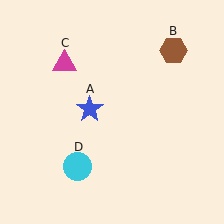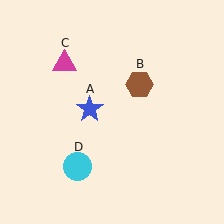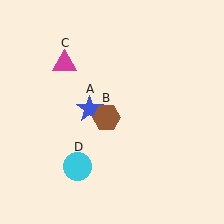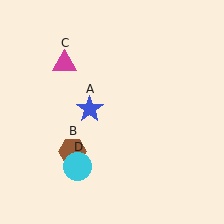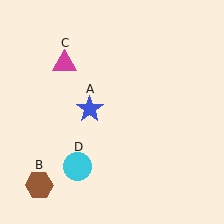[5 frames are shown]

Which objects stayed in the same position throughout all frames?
Blue star (object A) and magenta triangle (object C) and cyan circle (object D) remained stationary.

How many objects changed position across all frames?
1 object changed position: brown hexagon (object B).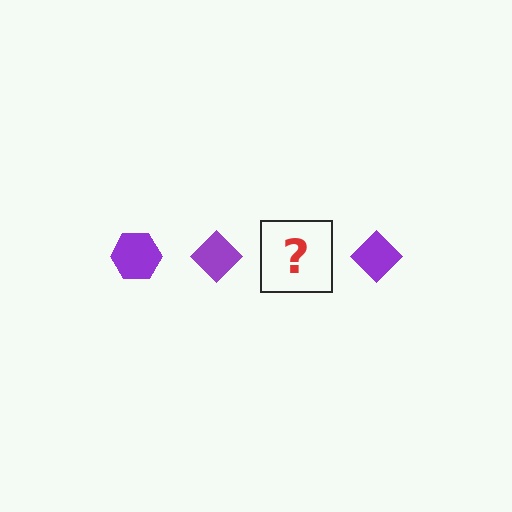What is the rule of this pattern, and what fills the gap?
The rule is that the pattern cycles through hexagon, diamond shapes in purple. The gap should be filled with a purple hexagon.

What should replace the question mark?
The question mark should be replaced with a purple hexagon.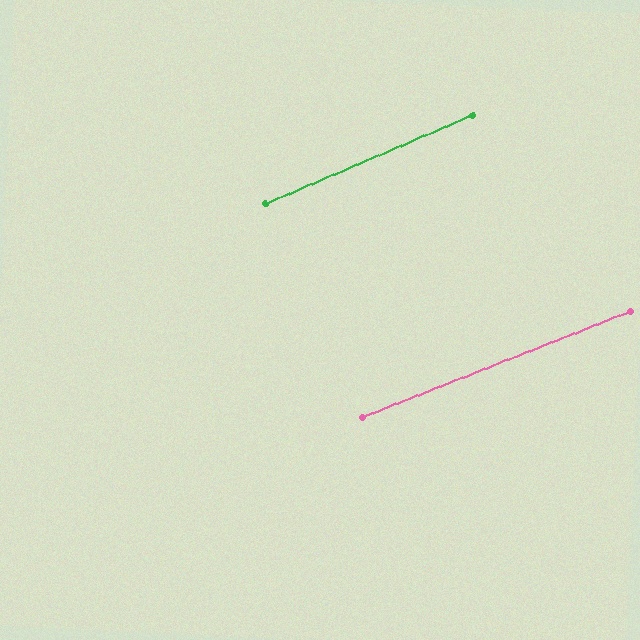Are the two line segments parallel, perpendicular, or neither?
Parallel — their directions differ by only 1.6°.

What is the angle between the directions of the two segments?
Approximately 2 degrees.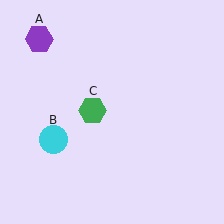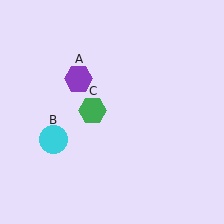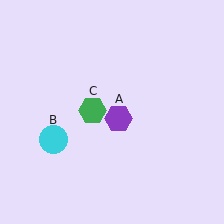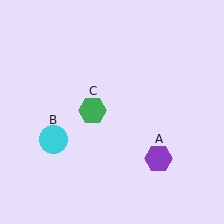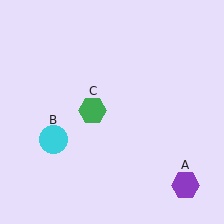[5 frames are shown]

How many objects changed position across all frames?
1 object changed position: purple hexagon (object A).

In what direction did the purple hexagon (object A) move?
The purple hexagon (object A) moved down and to the right.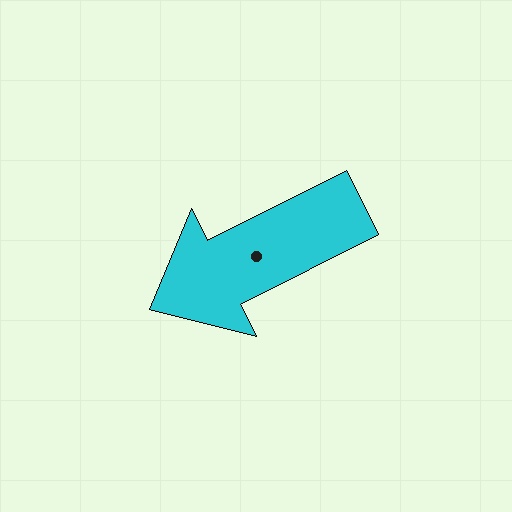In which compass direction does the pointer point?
Southwest.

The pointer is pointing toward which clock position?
Roughly 8 o'clock.